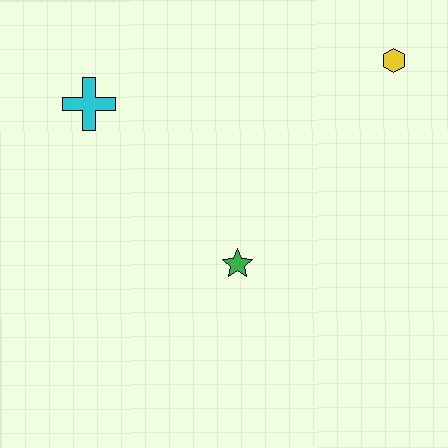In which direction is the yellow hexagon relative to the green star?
The yellow hexagon is above the green star.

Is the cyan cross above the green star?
Yes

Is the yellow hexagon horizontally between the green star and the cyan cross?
No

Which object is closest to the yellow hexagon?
The green star is closest to the yellow hexagon.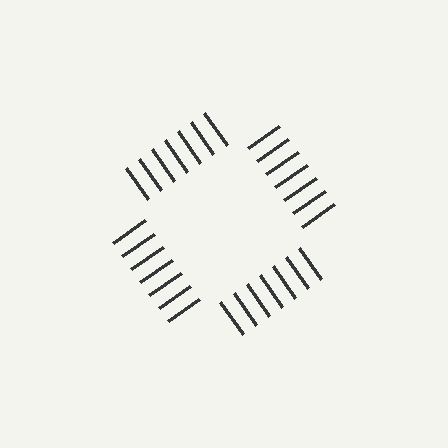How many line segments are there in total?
28 — 7 along each of the 4 edges.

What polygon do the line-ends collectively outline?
An illusory square — the line segments terminate on its edges but no continuous stroke is drawn.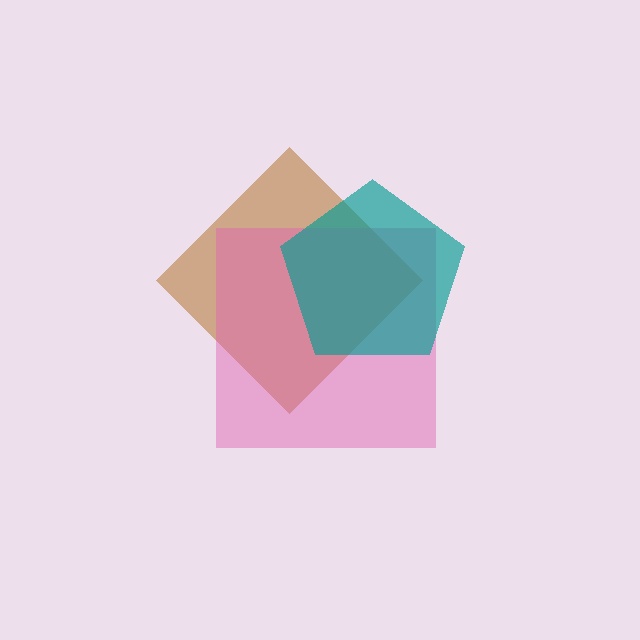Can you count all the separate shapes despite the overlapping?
Yes, there are 3 separate shapes.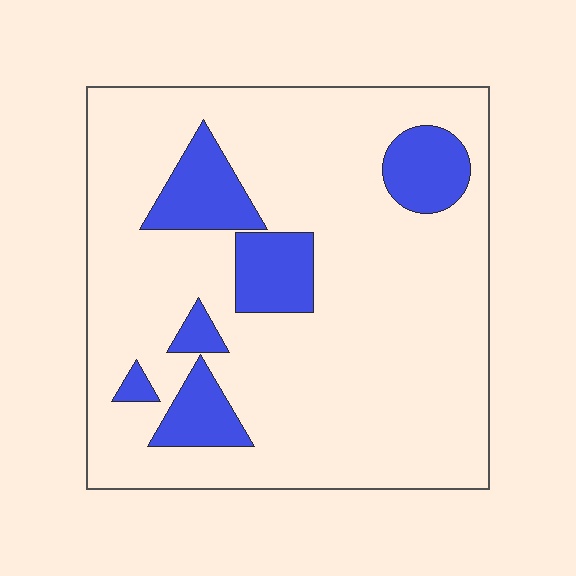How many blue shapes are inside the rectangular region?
6.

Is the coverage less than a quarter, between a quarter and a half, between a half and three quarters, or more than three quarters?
Less than a quarter.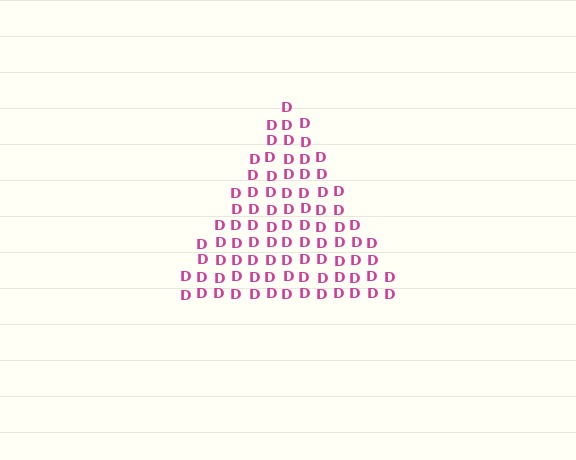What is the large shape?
The large shape is a triangle.